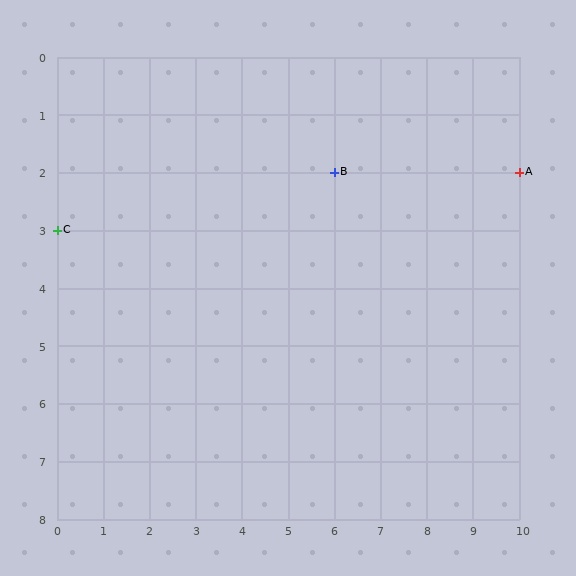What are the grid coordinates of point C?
Point C is at grid coordinates (0, 3).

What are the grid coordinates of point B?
Point B is at grid coordinates (6, 2).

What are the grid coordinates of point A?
Point A is at grid coordinates (10, 2).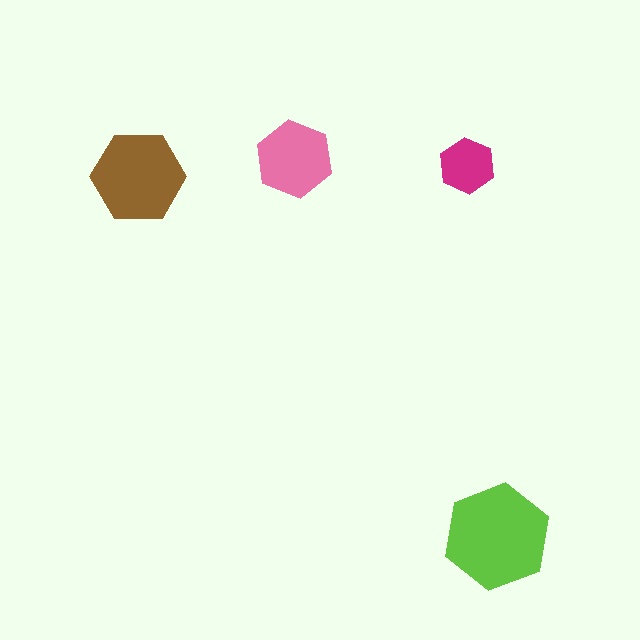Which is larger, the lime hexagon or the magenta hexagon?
The lime one.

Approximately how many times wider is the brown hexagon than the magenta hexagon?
About 1.5 times wider.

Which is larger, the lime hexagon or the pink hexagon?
The lime one.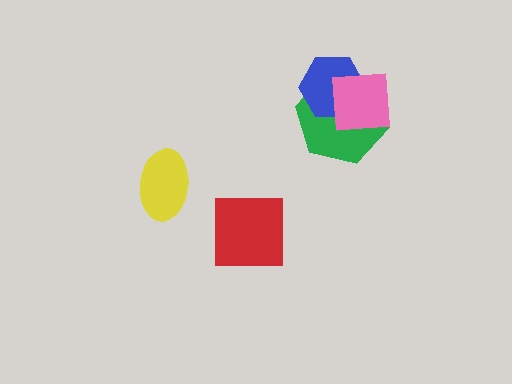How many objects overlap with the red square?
0 objects overlap with the red square.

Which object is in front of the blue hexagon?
The pink square is in front of the blue hexagon.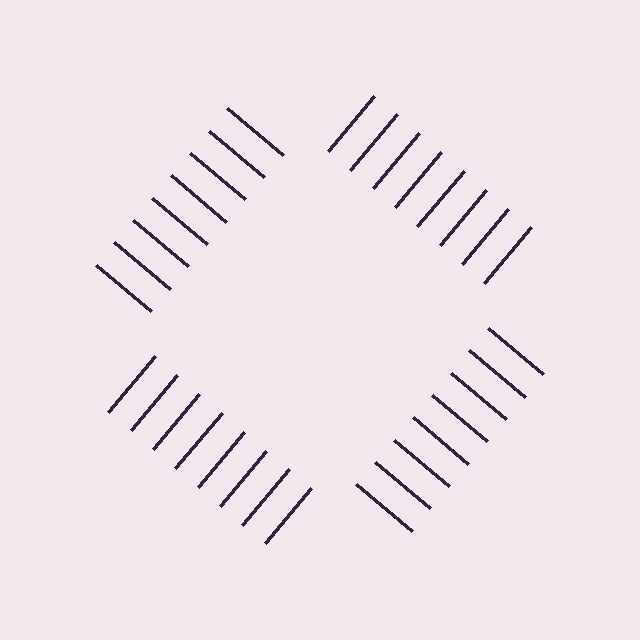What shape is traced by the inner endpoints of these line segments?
An illusory square — the line segments terminate on its edges but no continuous stroke is drawn.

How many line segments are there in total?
32 — 8 along each of the 4 edges.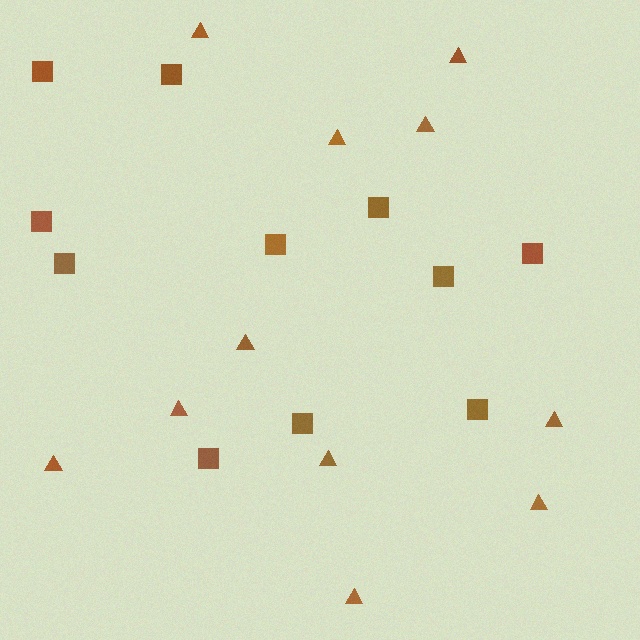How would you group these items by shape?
There are 2 groups: one group of triangles (11) and one group of squares (11).